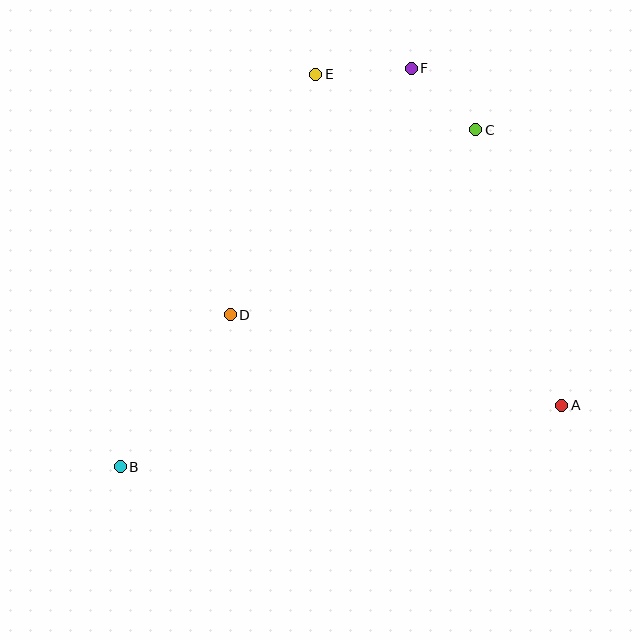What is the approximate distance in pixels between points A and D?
The distance between A and D is approximately 344 pixels.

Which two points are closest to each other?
Points C and F are closest to each other.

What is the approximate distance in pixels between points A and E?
The distance between A and E is approximately 412 pixels.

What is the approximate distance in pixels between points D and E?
The distance between D and E is approximately 255 pixels.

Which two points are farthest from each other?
Points B and F are farthest from each other.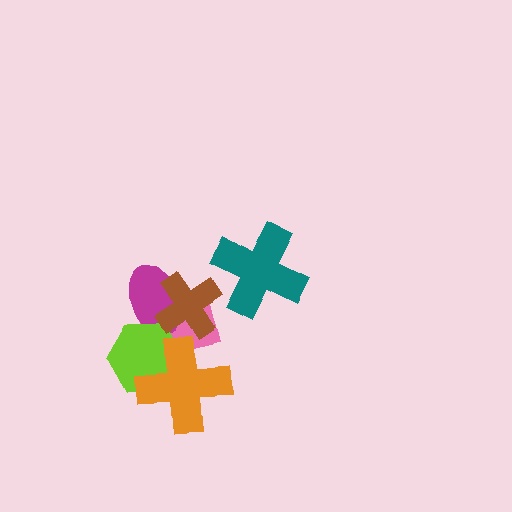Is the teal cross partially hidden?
No, no other shape covers it.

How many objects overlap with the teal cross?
0 objects overlap with the teal cross.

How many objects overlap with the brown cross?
2 objects overlap with the brown cross.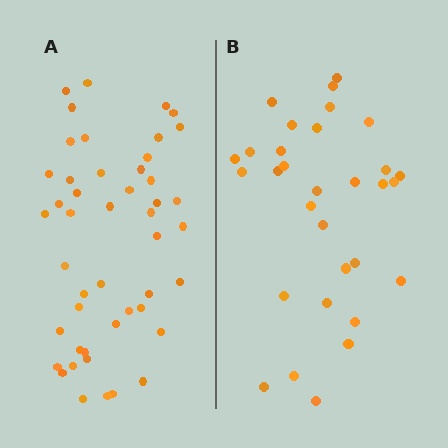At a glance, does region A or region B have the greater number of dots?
Region A (the left region) has more dots.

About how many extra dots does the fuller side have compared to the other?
Region A has approximately 15 more dots than region B.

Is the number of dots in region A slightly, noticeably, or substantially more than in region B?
Region A has substantially more. The ratio is roughly 1.5 to 1.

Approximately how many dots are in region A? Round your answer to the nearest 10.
About 50 dots. (The exact count is 47, which rounds to 50.)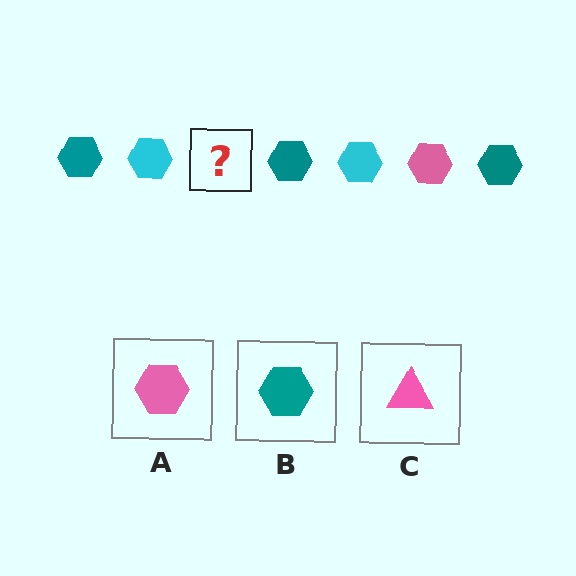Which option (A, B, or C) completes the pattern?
A.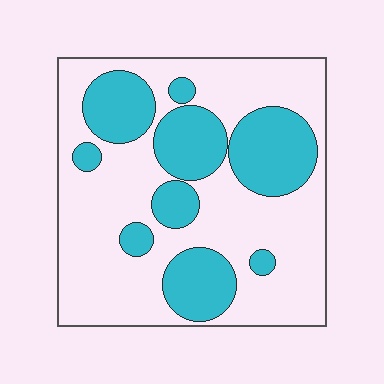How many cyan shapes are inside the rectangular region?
9.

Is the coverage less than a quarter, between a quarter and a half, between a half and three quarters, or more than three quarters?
Between a quarter and a half.